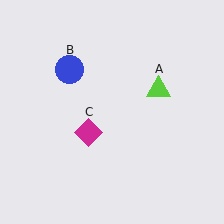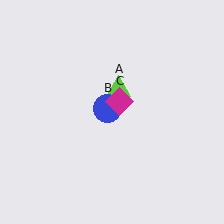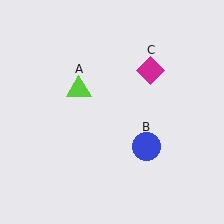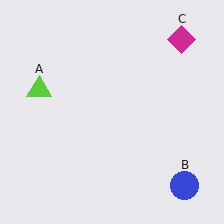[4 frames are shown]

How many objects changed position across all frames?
3 objects changed position: lime triangle (object A), blue circle (object B), magenta diamond (object C).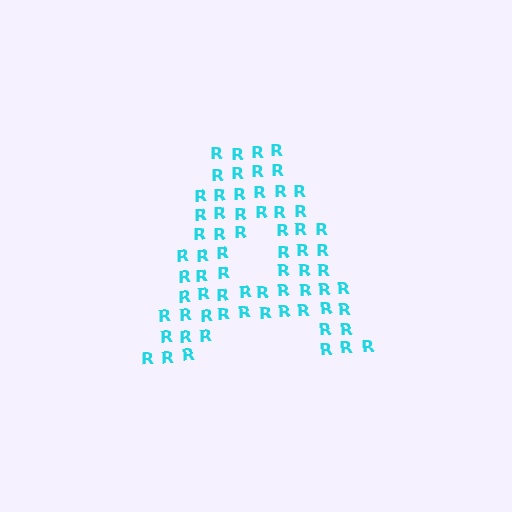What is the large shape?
The large shape is the letter A.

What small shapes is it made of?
It is made of small letter R's.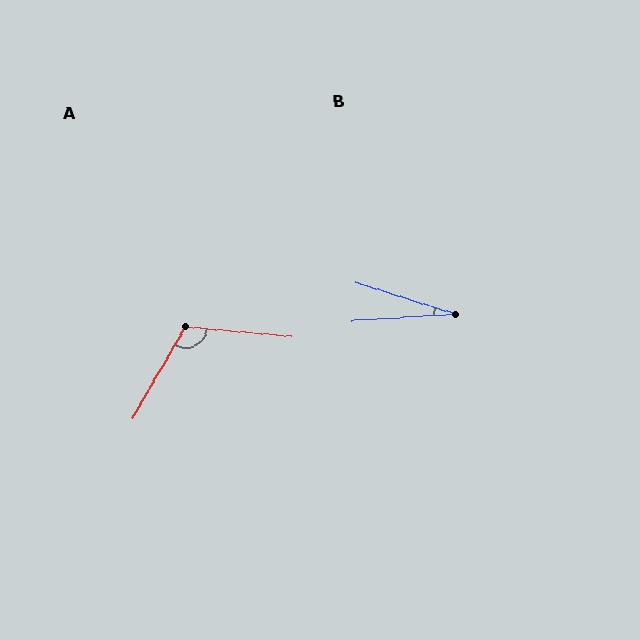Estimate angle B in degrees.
Approximately 21 degrees.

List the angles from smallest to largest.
B (21°), A (115°).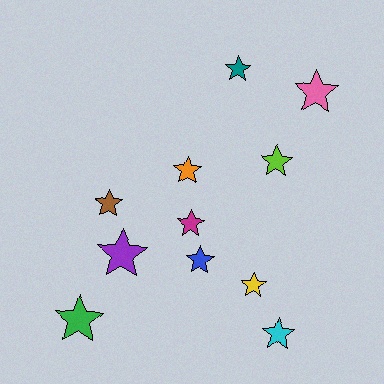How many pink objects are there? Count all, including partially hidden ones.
There is 1 pink object.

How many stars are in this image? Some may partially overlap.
There are 11 stars.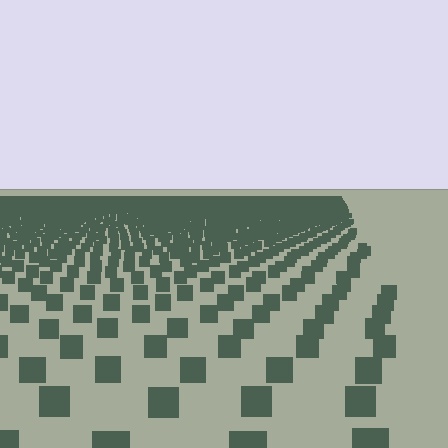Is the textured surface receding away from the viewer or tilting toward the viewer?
The surface is receding away from the viewer. Texture elements get smaller and denser toward the top.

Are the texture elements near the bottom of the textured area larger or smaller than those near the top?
Larger. Near the bottom, elements are closer to the viewer and appear at a bigger on-screen size.